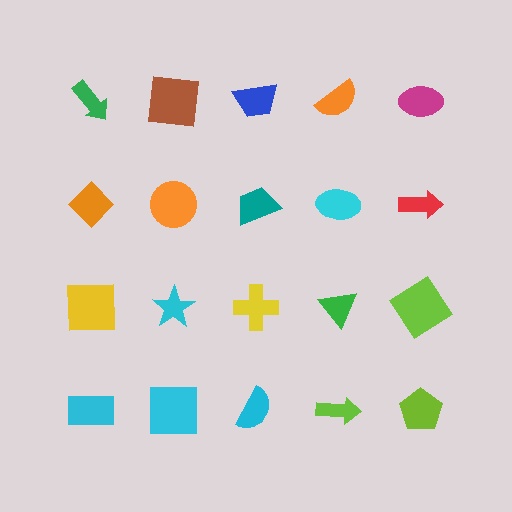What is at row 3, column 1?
A yellow square.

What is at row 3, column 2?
A cyan star.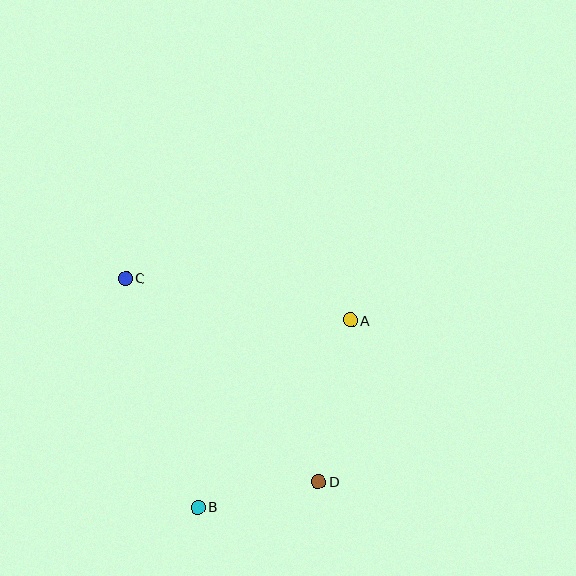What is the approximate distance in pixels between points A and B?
The distance between A and B is approximately 241 pixels.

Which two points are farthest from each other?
Points C and D are farthest from each other.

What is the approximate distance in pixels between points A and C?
The distance between A and C is approximately 228 pixels.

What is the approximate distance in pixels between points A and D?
The distance between A and D is approximately 164 pixels.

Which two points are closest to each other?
Points B and D are closest to each other.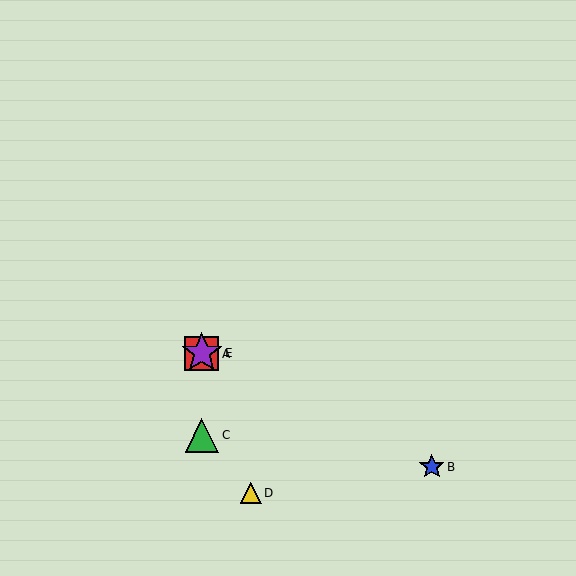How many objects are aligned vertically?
3 objects (A, C, E) are aligned vertically.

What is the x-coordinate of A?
Object A is at x≈202.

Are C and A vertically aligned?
Yes, both are at x≈202.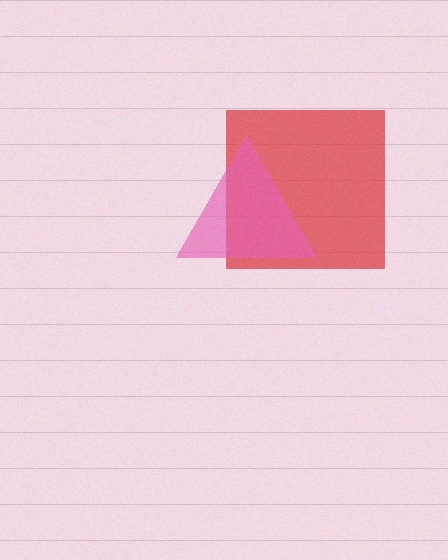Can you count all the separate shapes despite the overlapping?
Yes, there are 2 separate shapes.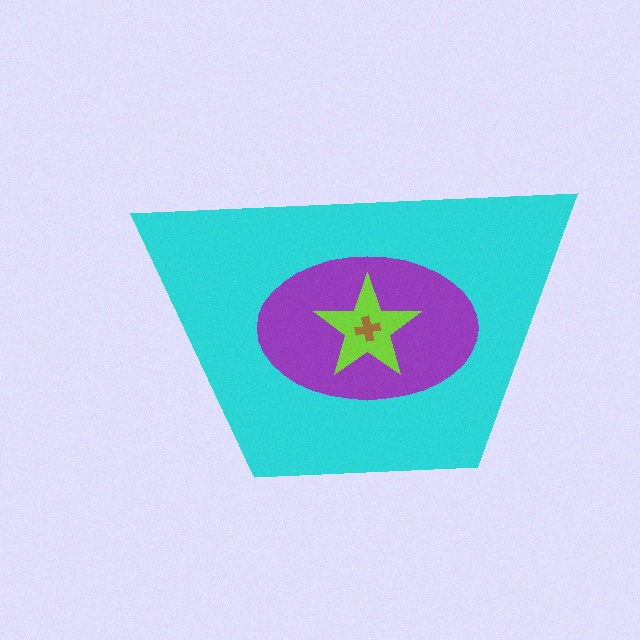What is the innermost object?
The brown cross.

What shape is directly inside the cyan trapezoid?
The purple ellipse.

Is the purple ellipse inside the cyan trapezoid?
Yes.